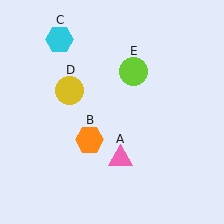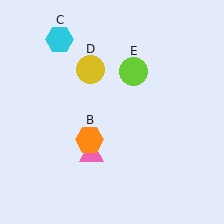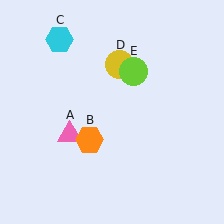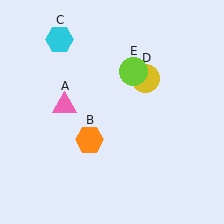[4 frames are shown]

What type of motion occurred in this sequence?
The pink triangle (object A), yellow circle (object D) rotated clockwise around the center of the scene.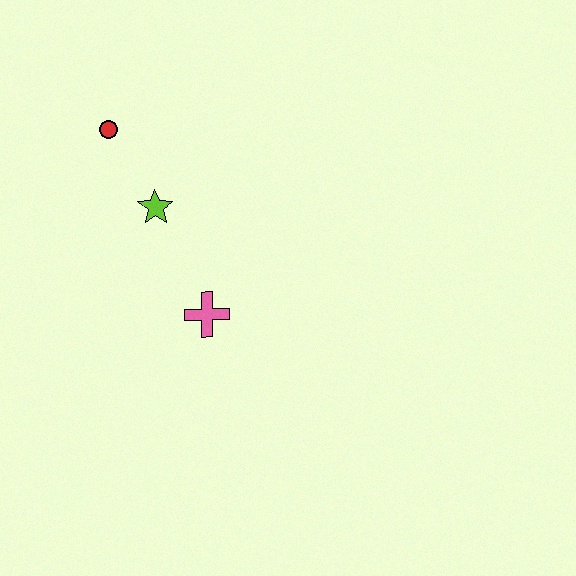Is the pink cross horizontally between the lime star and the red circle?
No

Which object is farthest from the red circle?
The pink cross is farthest from the red circle.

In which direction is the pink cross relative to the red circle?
The pink cross is below the red circle.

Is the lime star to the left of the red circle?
No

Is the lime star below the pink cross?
No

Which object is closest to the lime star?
The red circle is closest to the lime star.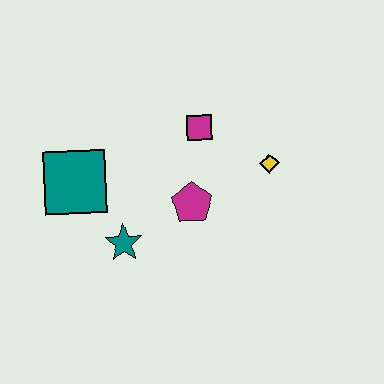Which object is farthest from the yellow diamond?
The teal square is farthest from the yellow diamond.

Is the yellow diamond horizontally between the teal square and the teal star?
No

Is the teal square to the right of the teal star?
No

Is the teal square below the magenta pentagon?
No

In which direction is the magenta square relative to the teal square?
The magenta square is to the right of the teal square.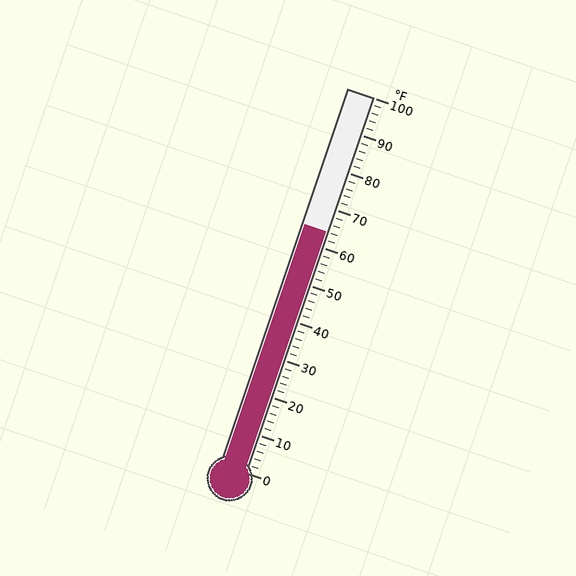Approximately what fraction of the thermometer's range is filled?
The thermometer is filled to approximately 65% of its range.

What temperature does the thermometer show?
The thermometer shows approximately 64°F.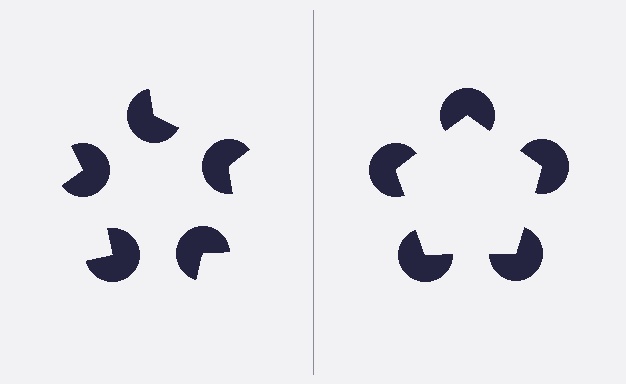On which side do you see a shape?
An illusory pentagon appears on the right side. On the left side the wedge cuts are rotated, so no coherent shape forms.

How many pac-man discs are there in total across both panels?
10 — 5 on each side.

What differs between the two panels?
The pac-man discs are positioned identically on both sides; only the wedge orientations differ. On the right they align to a pentagon; on the left they are misaligned.